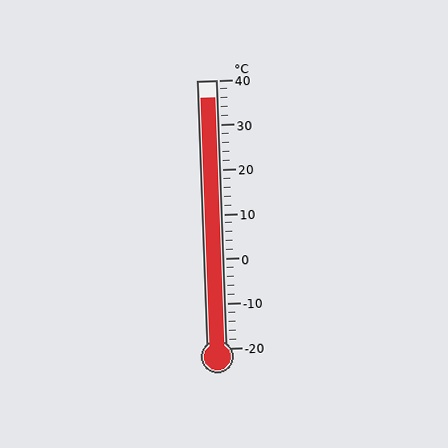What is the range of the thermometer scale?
The thermometer scale ranges from -20°C to 40°C.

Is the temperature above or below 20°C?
The temperature is above 20°C.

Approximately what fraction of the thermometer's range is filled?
The thermometer is filled to approximately 95% of its range.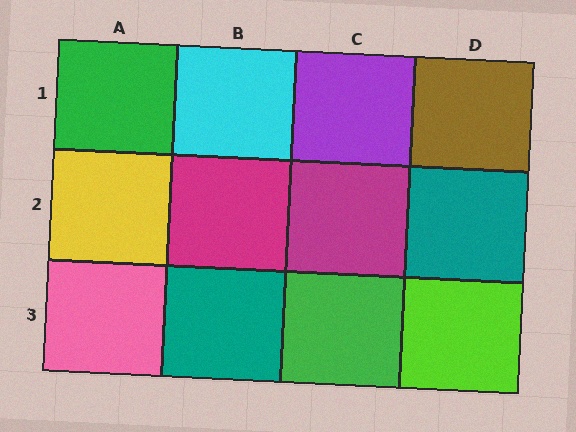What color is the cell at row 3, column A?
Pink.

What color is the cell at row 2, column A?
Yellow.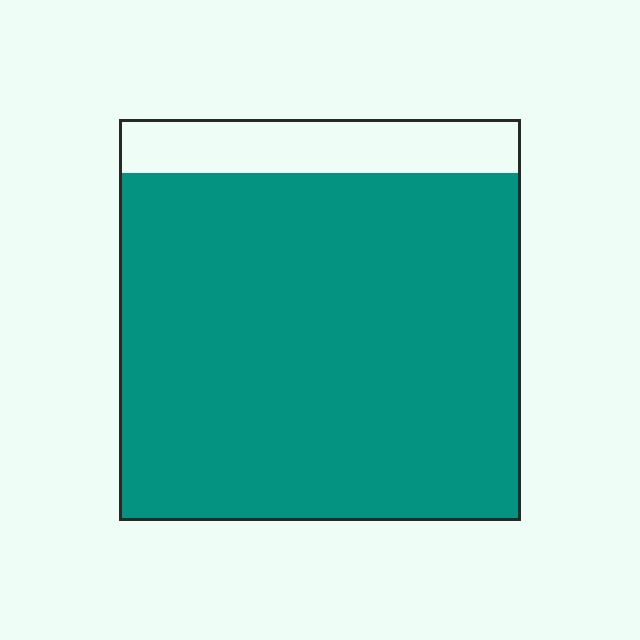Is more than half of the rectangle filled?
Yes.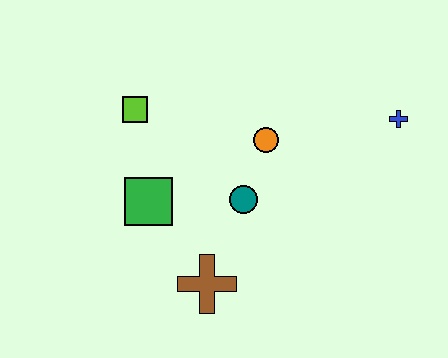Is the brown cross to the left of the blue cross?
Yes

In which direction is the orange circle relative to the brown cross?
The orange circle is above the brown cross.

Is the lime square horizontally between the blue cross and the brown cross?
No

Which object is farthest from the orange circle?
The brown cross is farthest from the orange circle.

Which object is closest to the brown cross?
The teal circle is closest to the brown cross.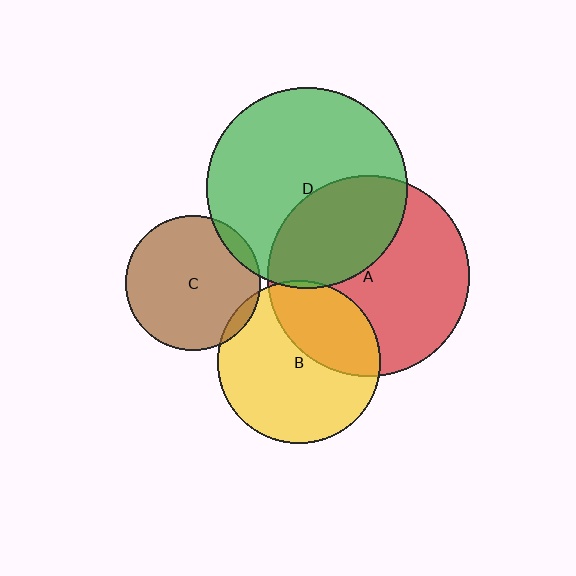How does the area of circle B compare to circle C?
Approximately 1.5 times.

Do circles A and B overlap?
Yes.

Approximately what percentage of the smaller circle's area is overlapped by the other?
Approximately 35%.